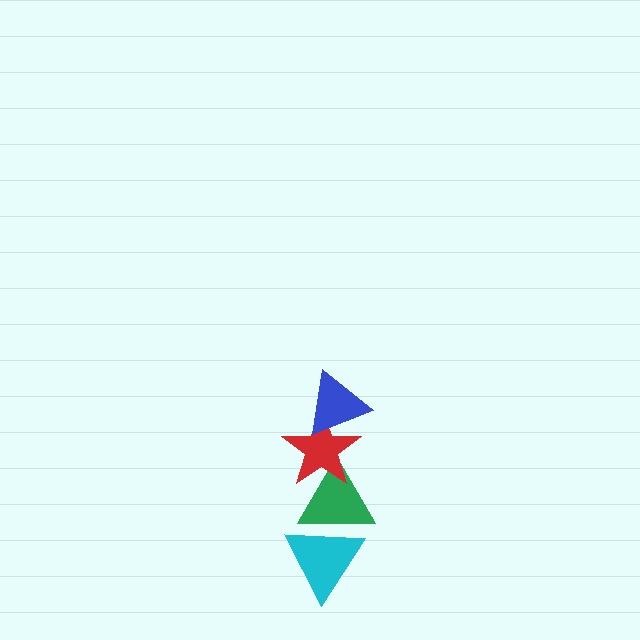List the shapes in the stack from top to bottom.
From top to bottom: the blue triangle, the red star, the green triangle, the cyan triangle.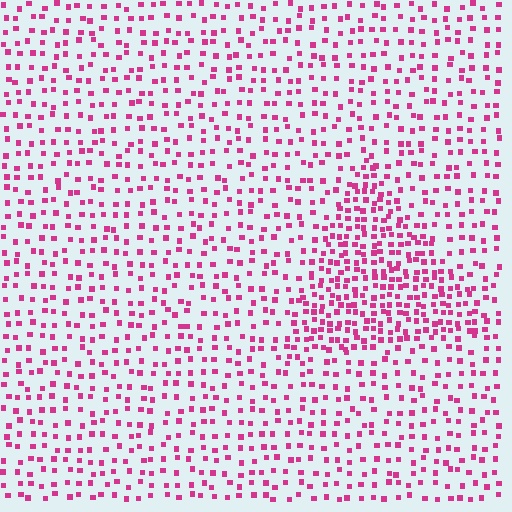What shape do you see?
I see a triangle.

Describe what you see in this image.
The image contains small magenta elements arranged at two different densities. A triangle-shaped region is visible where the elements are more densely packed than the surrounding area.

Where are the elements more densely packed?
The elements are more densely packed inside the triangle boundary.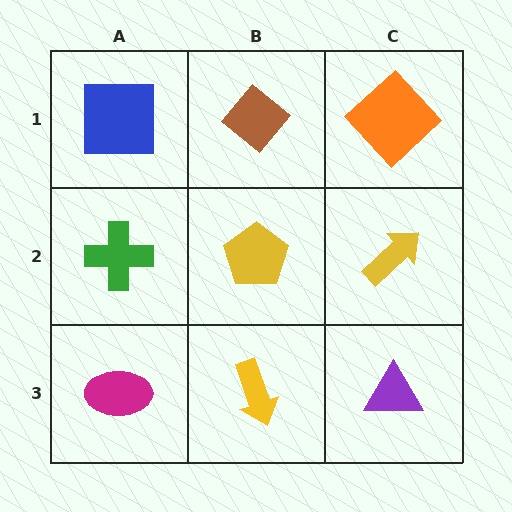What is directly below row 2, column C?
A purple triangle.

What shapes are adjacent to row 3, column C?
A yellow arrow (row 2, column C), a yellow arrow (row 3, column B).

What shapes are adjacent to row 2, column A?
A blue square (row 1, column A), a magenta ellipse (row 3, column A), a yellow pentagon (row 2, column B).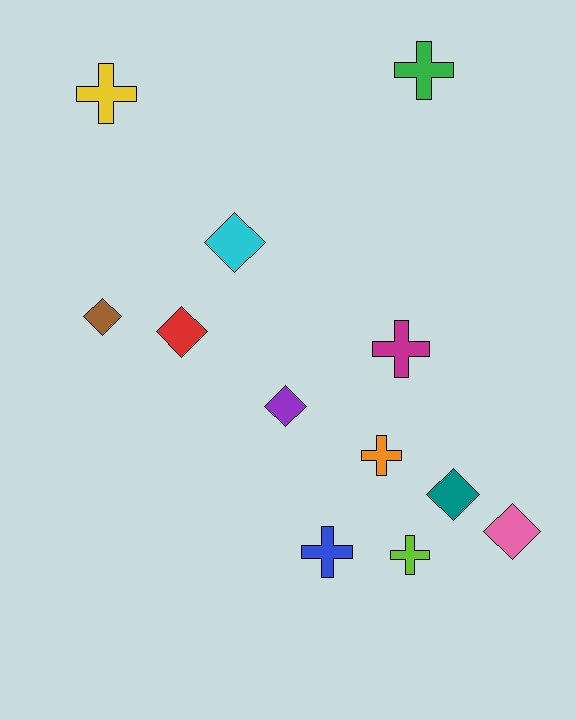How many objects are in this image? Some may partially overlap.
There are 12 objects.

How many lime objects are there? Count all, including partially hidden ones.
There is 1 lime object.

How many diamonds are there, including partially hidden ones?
There are 6 diamonds.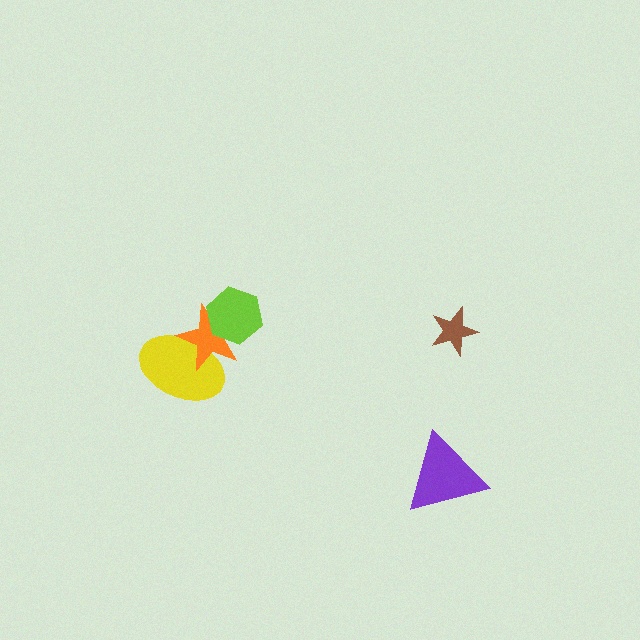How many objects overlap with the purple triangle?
0 objects overlap with the purple triangle.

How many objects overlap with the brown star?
0 objects overlap with the brown star.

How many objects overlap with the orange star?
2 objects overlap with the orange star.